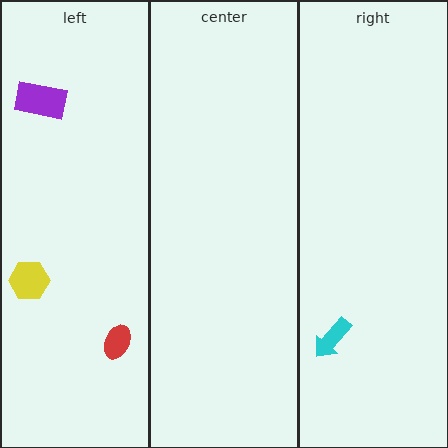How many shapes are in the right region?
1.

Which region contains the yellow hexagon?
The left region.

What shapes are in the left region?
The purple rectangle, the red ellipse, the yellow hexagon.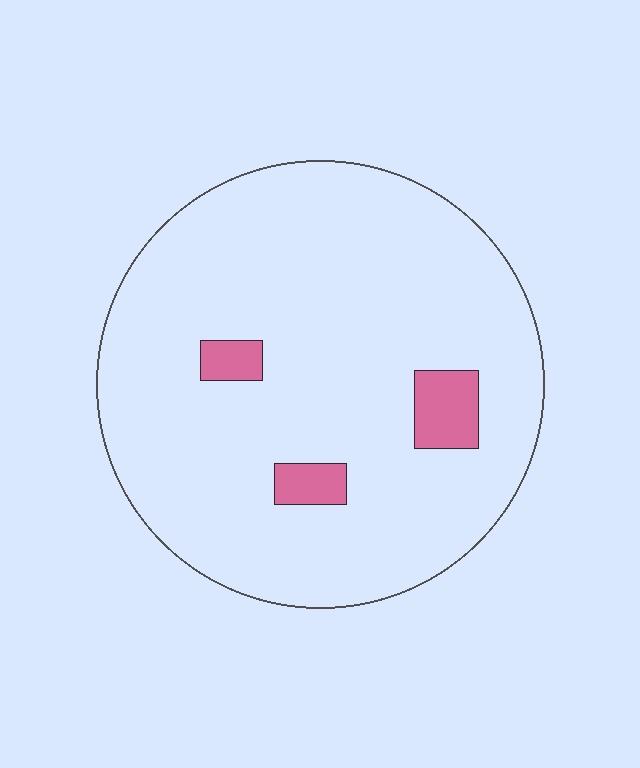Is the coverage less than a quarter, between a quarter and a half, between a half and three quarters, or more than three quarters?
Less than a quarter.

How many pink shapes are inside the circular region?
3.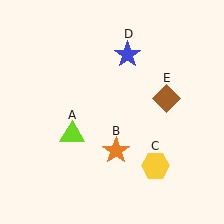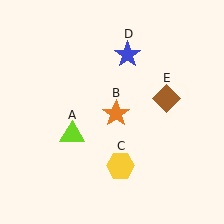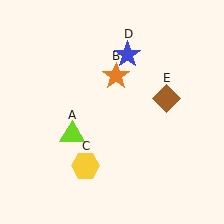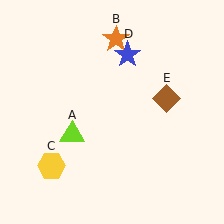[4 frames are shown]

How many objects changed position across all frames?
2 objects changed position: orange star (object B), yellow hexagon (object C).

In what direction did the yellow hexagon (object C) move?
The yellow hexagon (object C) moved left.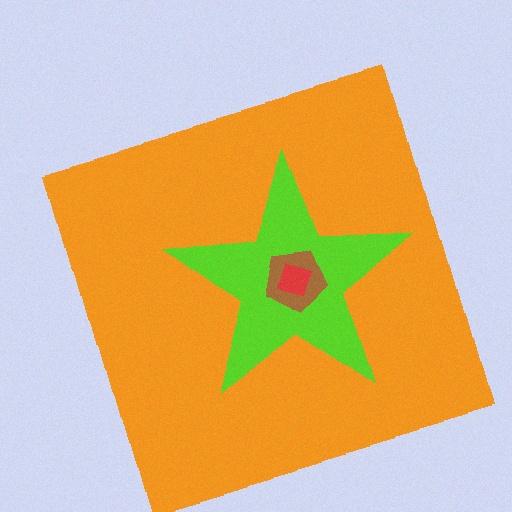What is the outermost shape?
The orange square.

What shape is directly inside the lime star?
The brown pentagon.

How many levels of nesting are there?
4.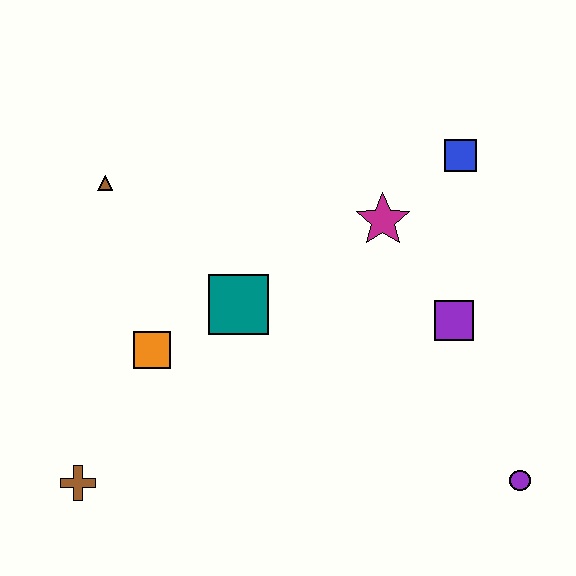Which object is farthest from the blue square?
The brown cross is farthest from the blue square.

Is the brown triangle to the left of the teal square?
Yes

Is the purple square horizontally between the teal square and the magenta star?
No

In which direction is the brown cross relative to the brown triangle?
The brown cross is below the brown triangle.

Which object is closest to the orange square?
The teal square is closest to the orange square.